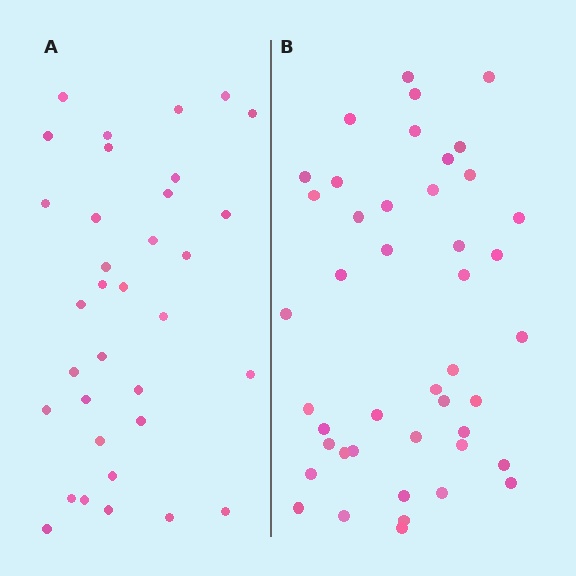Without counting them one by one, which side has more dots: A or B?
Region B (the right region) has more dots.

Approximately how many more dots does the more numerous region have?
Region B has roughly 10 or so more dots than region A.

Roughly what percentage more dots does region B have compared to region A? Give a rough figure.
About 30% more.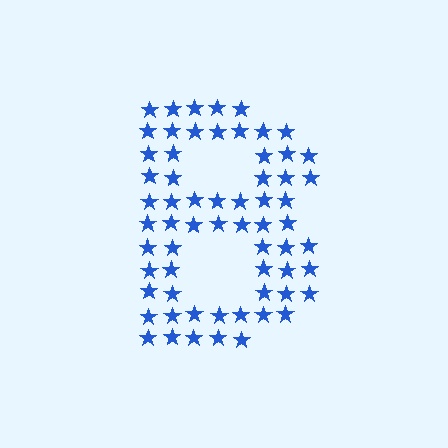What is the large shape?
The large shape is the letter B.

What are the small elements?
The small elements are stars.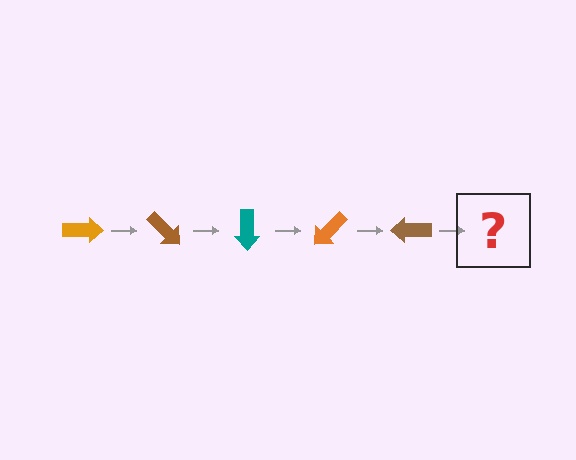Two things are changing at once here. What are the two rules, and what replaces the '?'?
The two rules are that it rotates 45 degrees each step and the color cycles through orange, brown, and teal. The '?' should be a teal arrow, rotated 225 degrees from the start.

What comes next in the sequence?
The next element should be a teal arrow, rotated 225 degrees from the start.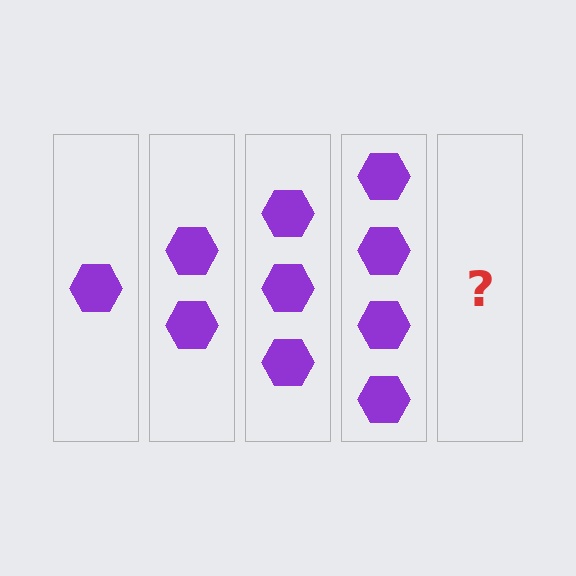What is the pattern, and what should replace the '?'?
The pattern is that each step adds one more hexagon. The '?' should be 5 hexagons.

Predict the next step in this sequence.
The next step is 5 hexagons.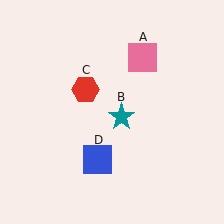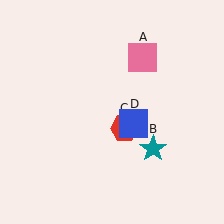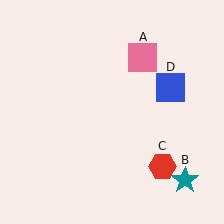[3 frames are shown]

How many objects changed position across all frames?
3 objects changed position: teal star (object B), red hexagon (object C), blue square (object D).